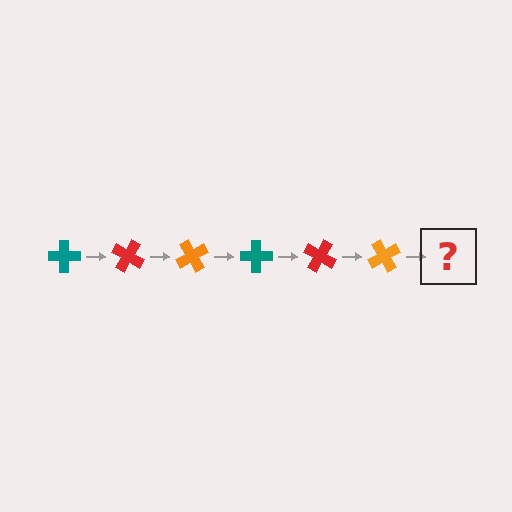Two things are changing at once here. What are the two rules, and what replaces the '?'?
The two rules are that it rotates 30 degrees each step and the color cycles through teal, red, and orange. The '?' should be a teal cross, rotated 180 degrees from the start.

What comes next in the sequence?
The next element should be a teal cross, rotated 180 degrees from the start.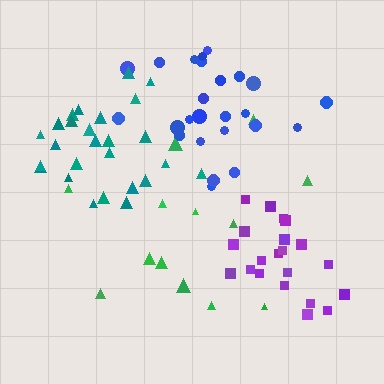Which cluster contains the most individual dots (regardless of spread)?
Teal (26).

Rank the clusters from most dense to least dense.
purple, blue, teal, green.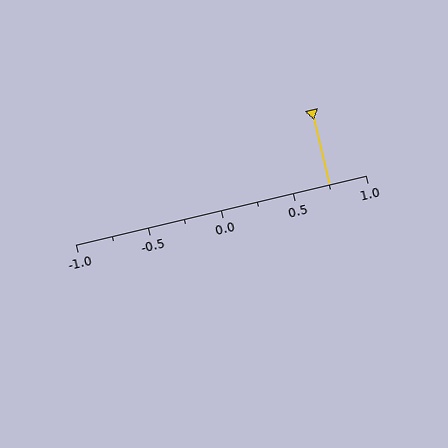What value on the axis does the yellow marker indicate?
The marker indicates approximately 0.75.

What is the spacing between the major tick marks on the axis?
The major ticks are spaced 0.5 apart.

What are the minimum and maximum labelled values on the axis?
The axis runs from -1.0 to 1.0.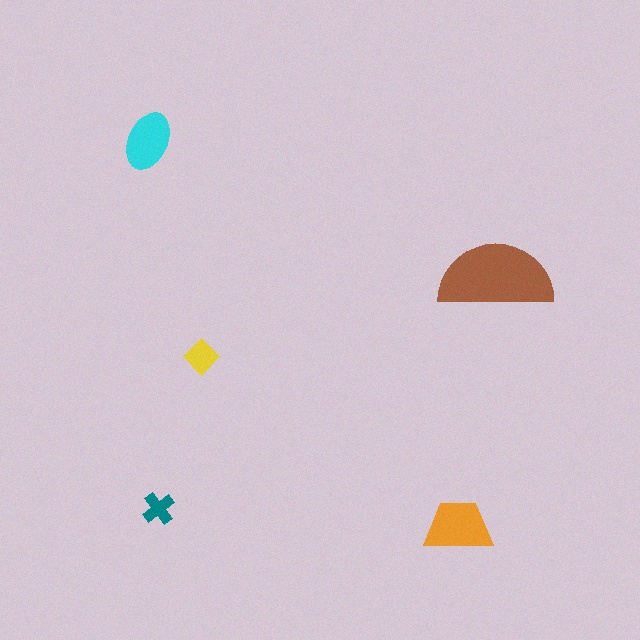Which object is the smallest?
The teal cross.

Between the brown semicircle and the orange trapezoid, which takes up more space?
The brown semicircle.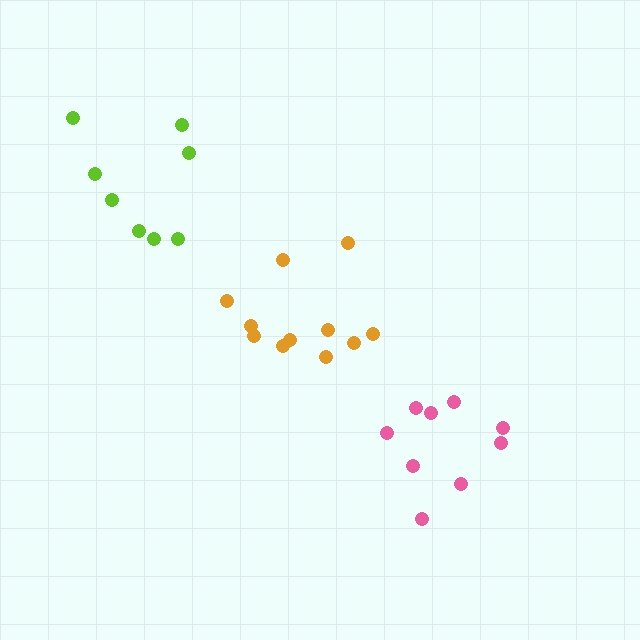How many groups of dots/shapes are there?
There are 3 groups.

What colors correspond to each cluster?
The clusters are colored: orange, pink, lime.